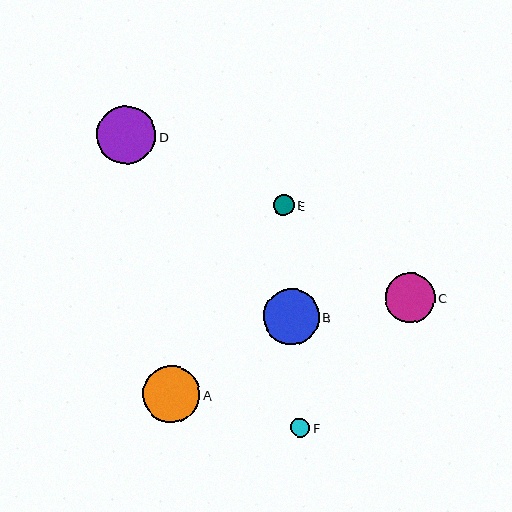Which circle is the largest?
Circle D is the largest with a size of approximately 59 pixels.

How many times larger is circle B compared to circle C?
Circle B is approximately 1.1 times the size of circle C.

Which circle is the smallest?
Circle F is the smallest with a size of approximately 19 pixels.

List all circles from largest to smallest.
From largest to smallest: D, A, B, C, E, F.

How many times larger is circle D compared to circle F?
Circle D is approximately 3.1 times the size of circle F.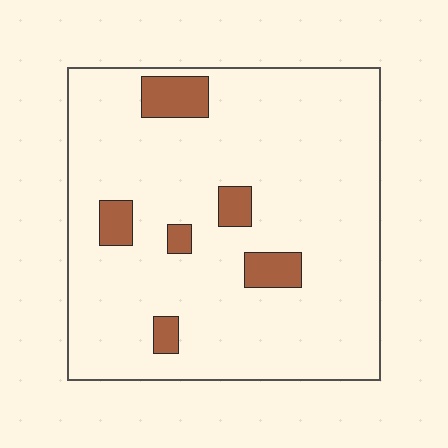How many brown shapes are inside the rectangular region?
6.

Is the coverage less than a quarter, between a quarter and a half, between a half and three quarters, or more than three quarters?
Less than a quarter.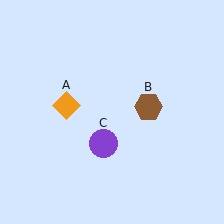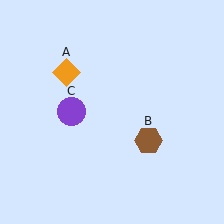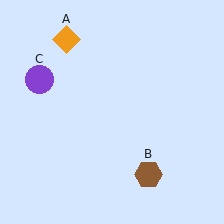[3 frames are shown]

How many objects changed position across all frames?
3 objects changed position: orange diamond (object A), brown hexagon (object B), purple circle (object C).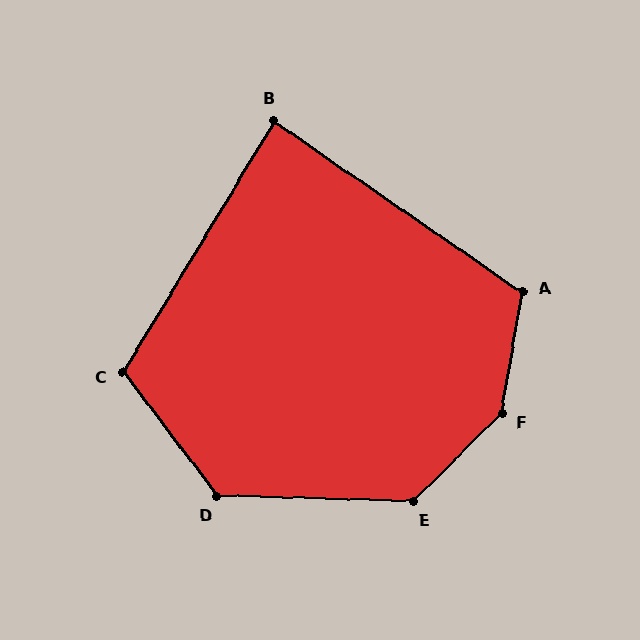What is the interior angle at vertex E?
Approximately 133 degrees (obtuse).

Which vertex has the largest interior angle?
F, at approximately 145 degrees.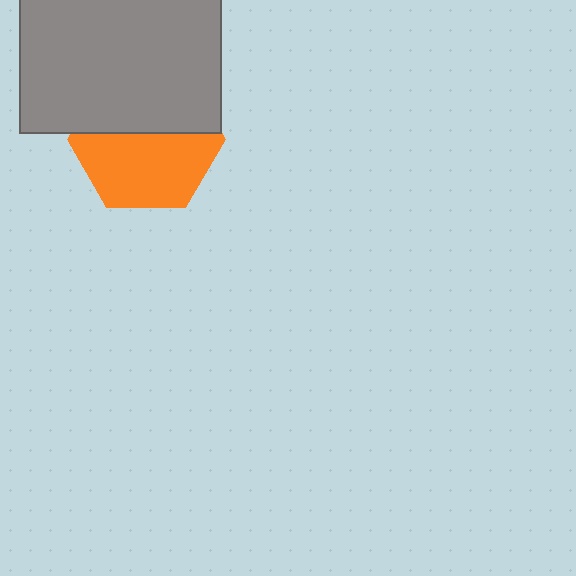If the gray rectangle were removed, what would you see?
You would see the complete orange hexagon.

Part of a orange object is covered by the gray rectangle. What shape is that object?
It is a hexagon.